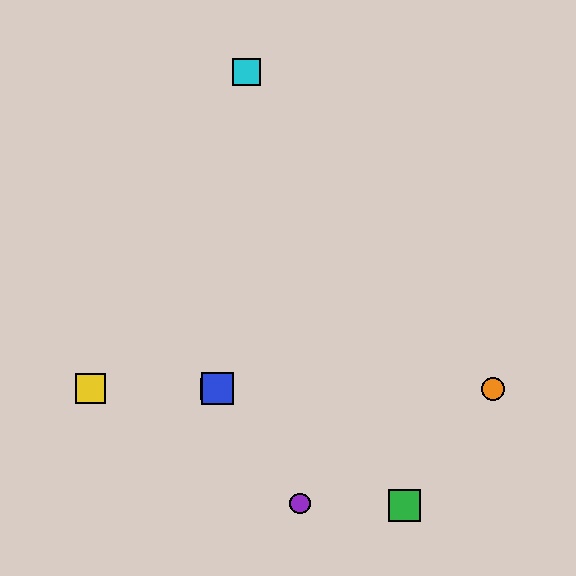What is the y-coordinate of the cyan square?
The cyan square is at y≈72.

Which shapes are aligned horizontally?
The red square, the blue square, the yellow square, the orange circle are aligned horizontally.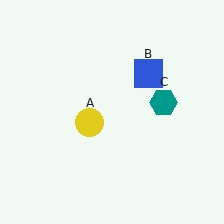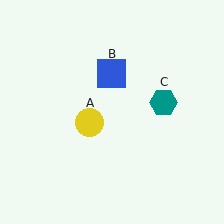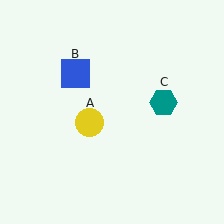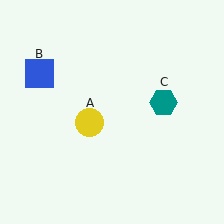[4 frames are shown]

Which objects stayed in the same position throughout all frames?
Yellow circle (object A) and teal hexagon (object C) remained stationary.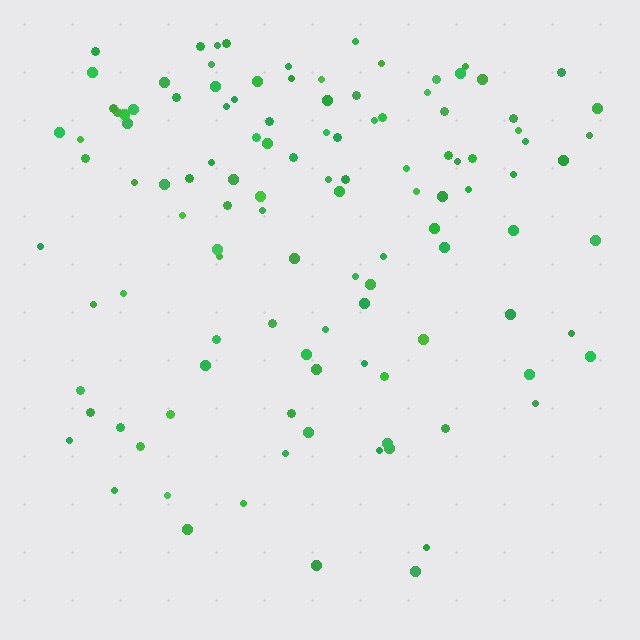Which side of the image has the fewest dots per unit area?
The bottom.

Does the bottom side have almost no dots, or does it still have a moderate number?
Still a moderate number, just noticeably fewer than the top.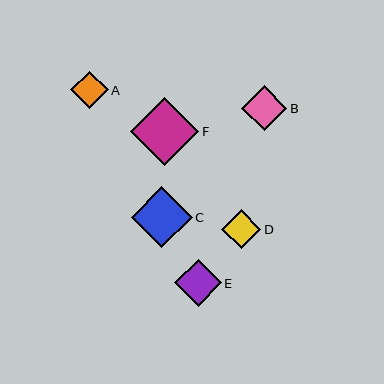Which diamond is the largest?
Diamond F is the largest with a size of approximately 68 pixels.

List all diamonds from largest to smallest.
From largest to smallest: F, C, E, B, D, A.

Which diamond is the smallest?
Diamond A is the smallest with a size of approximately 37 pixels.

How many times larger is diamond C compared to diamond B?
Diamond C is approximately 1.4 times the size of diamond B.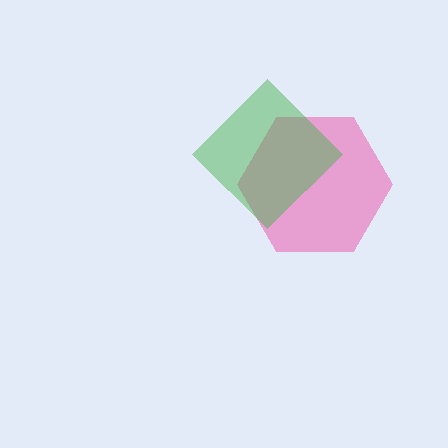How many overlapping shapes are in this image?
There are 2 overlapping shapes in the image.